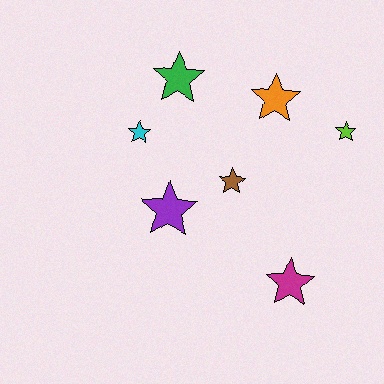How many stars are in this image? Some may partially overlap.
There are 7 stars.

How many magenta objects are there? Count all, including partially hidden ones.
There is 1 magenta object.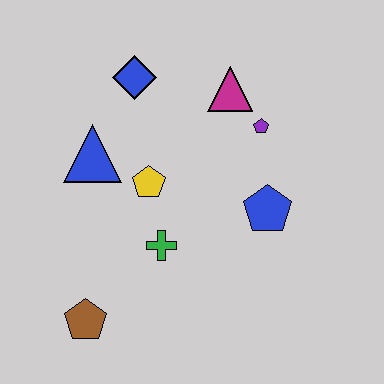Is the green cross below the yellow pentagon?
Yes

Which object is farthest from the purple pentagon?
The brown pentagon is farthest from the purple pentagon.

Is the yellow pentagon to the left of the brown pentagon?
No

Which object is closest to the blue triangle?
The yellow pentagon is closest to the blue triangle.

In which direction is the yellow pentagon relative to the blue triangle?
The yellow pentagon is to the right of the blue triangle.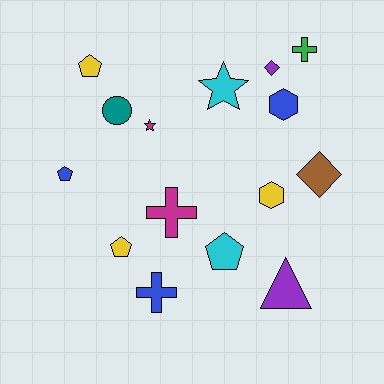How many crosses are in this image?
There are 3 crosses.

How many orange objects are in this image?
There are no orange objects.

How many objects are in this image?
There are 15 objects.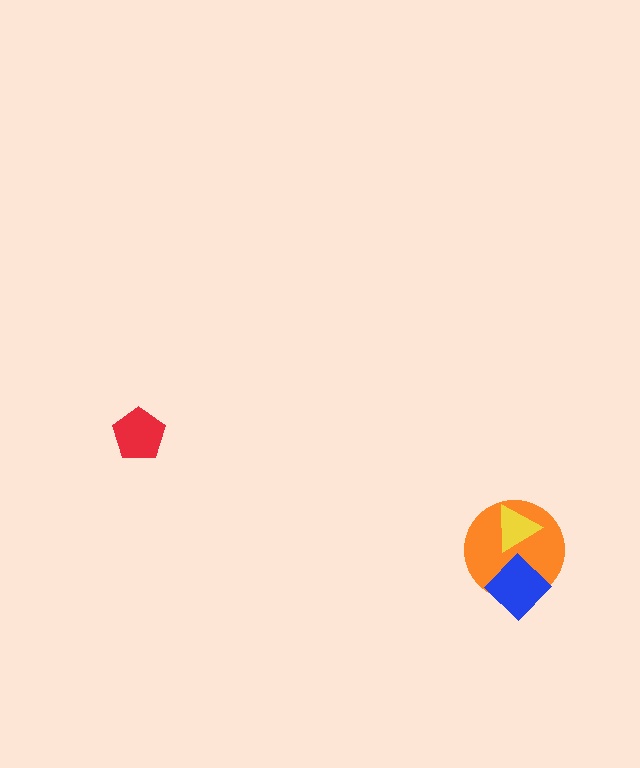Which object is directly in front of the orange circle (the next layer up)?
The yellow triangle is directly in front of the orange circle.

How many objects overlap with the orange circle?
2 objects overlap with the orange circle.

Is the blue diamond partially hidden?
No, no other shape covers it.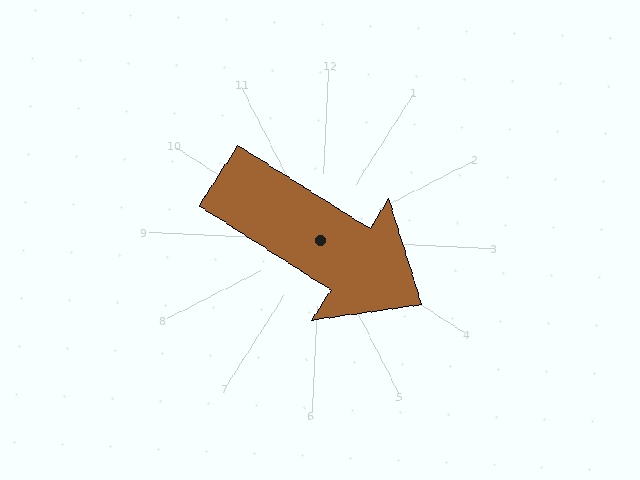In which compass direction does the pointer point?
Southeast.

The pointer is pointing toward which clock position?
Roughly 4 o'clock.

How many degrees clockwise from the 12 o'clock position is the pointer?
Approximately 120 degrees.